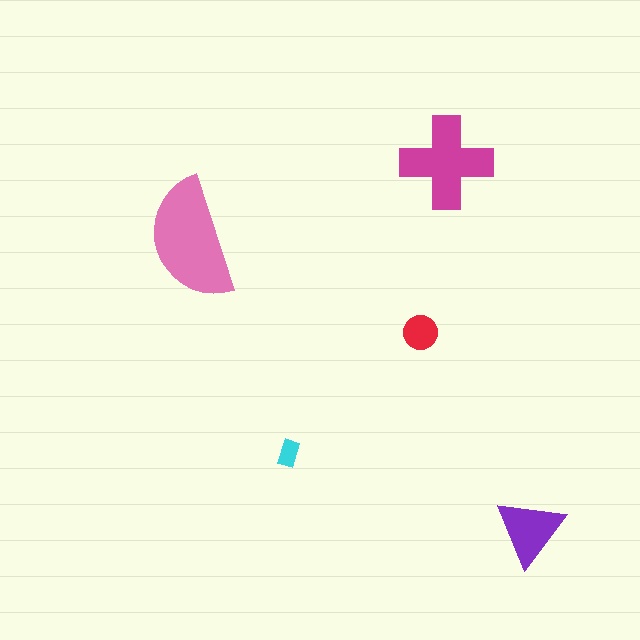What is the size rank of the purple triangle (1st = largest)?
3rd.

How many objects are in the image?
There are 5 objects in the image.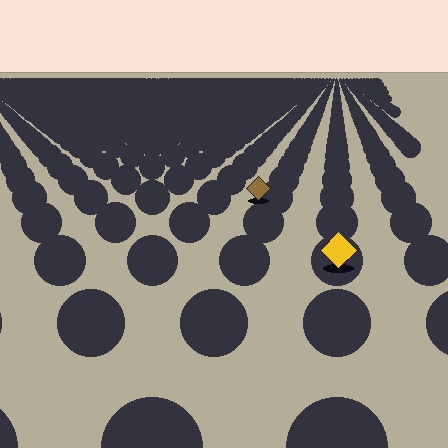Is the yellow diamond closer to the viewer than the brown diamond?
Yes. The yellow diamond is closer — you can tell from the texture gradient: the ground texture is coarser near it.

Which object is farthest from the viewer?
The brown diamond is farthest from the viewer. It appears smaller and the ground texture around it is denser.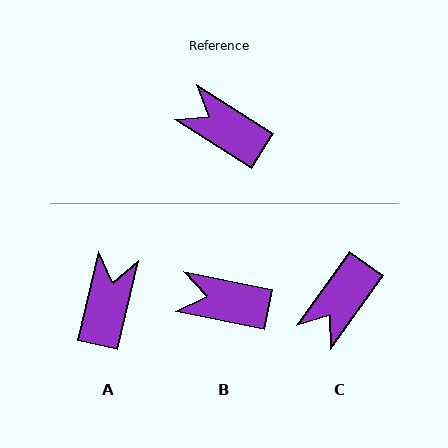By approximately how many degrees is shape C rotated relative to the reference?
Approximately 87 degrees counter-clockwise.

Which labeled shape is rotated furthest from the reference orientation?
C, about 87 degrees away.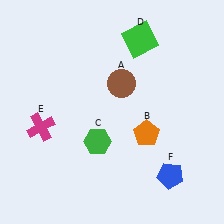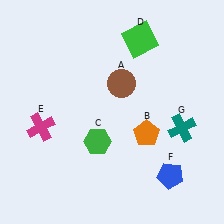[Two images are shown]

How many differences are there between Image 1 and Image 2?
There is 1 difference between the two images.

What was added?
A teal cross (G) was added in Image 2.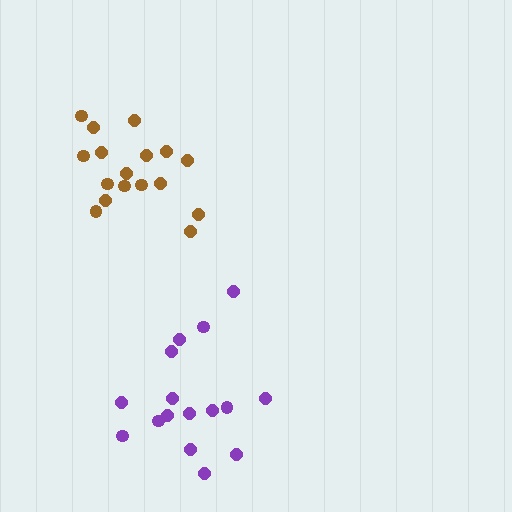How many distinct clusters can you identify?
There are 2 distinct clusters.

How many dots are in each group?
Group 1: 16 dots, Group 2: 17 dots (33 total).